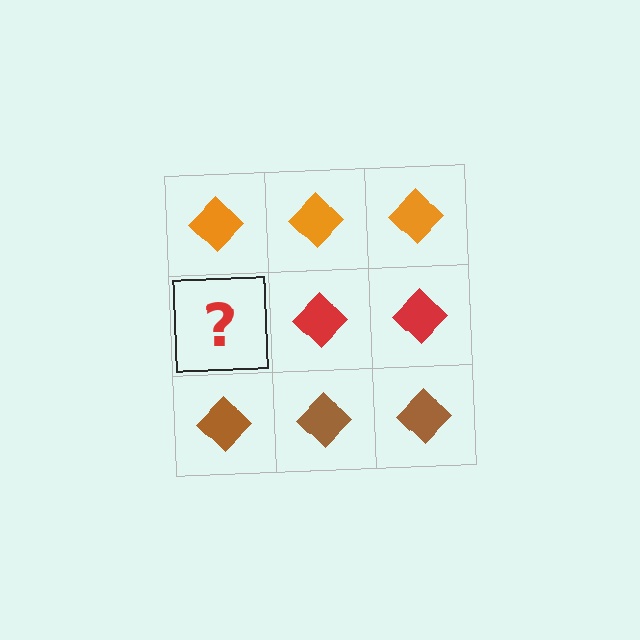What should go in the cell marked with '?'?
The missing cell should contain a red diamond.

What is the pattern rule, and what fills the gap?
The rule is that each row has a consistent color. The gap should be filled with a red diamond.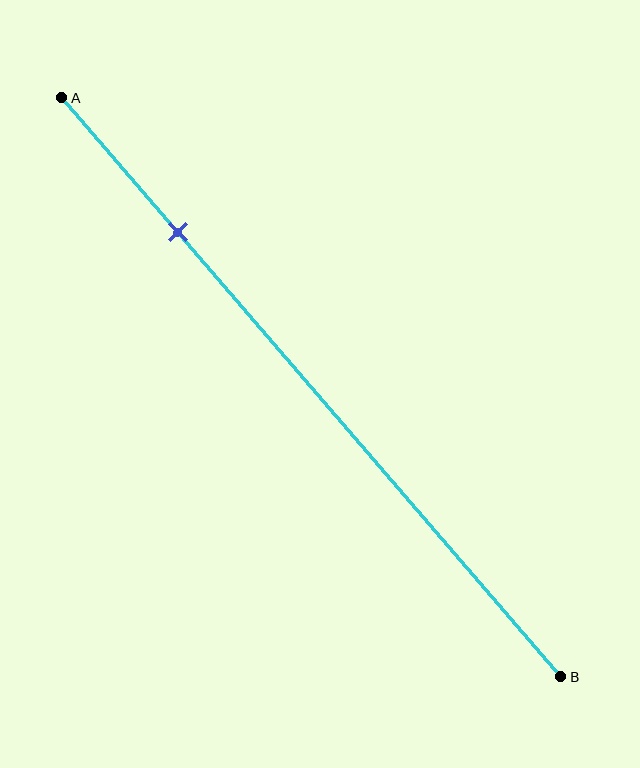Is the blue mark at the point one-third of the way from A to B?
No, the mark is at about 25% from A, not at the 33% one-third point.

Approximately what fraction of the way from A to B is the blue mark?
The blue mark is approximately 25% of the way from A to B.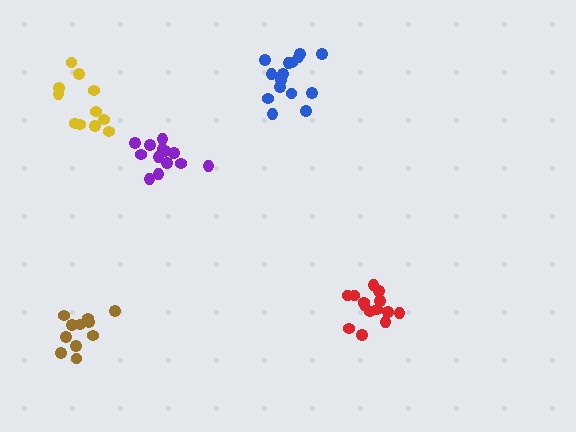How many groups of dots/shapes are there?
There are 5 groups.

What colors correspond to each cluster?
The clusters are colored: purple, yellow, red, brown, blue.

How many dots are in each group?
Group 1: 14 dots, Group 2: 11 dots, Group 3: 14 dots, Group 4: 11 dots, Group 5: 15 dots (65 total).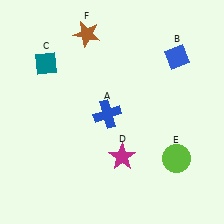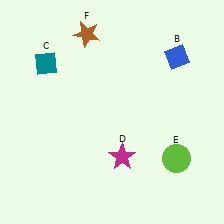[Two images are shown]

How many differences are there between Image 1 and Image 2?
There is 1 difference between the two images.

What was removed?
The blue cross (A) was removed in Image 2.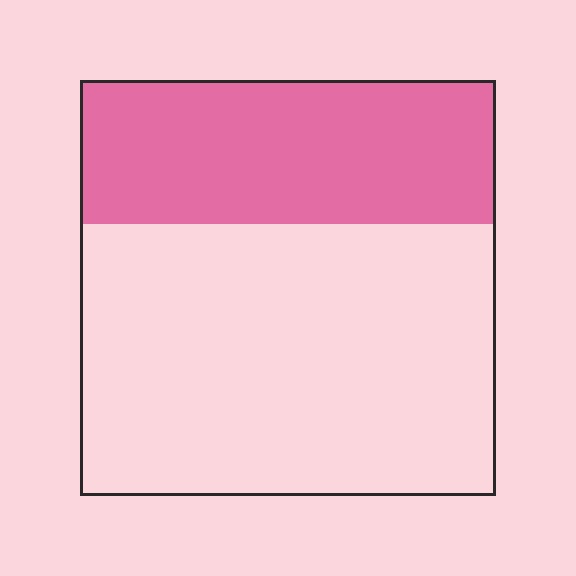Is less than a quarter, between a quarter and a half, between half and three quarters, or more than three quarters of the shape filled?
Between a quarter and a half.